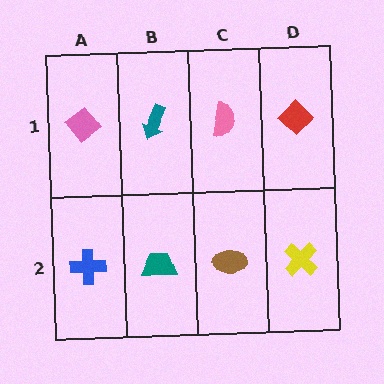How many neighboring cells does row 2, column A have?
2.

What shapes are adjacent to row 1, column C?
A brown ellipse (row 2, column C), a teal arrow (row 1, column B), a red diamond (row 1, column D).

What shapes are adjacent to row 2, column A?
A pink diamond (row 1, column A), a teal trapezoid (row 2, column B).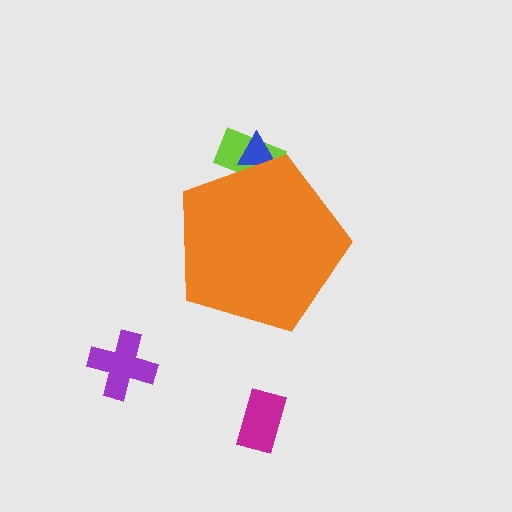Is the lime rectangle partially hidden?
Yes, the lime rectangle is partially hidden behind the orange pentagon.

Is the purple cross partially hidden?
No, the purple cross is fully visible.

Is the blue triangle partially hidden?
Yes, the blue triangle is partially hidden behind the orange pentagon.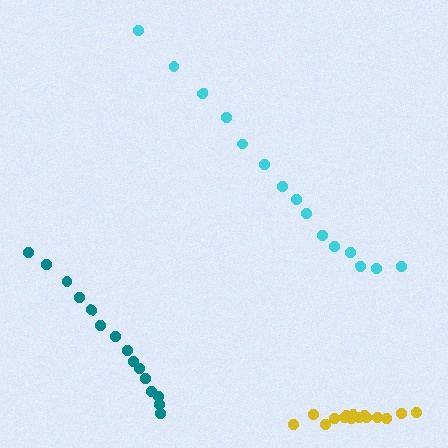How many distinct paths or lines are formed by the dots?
There are 3 distinct paths.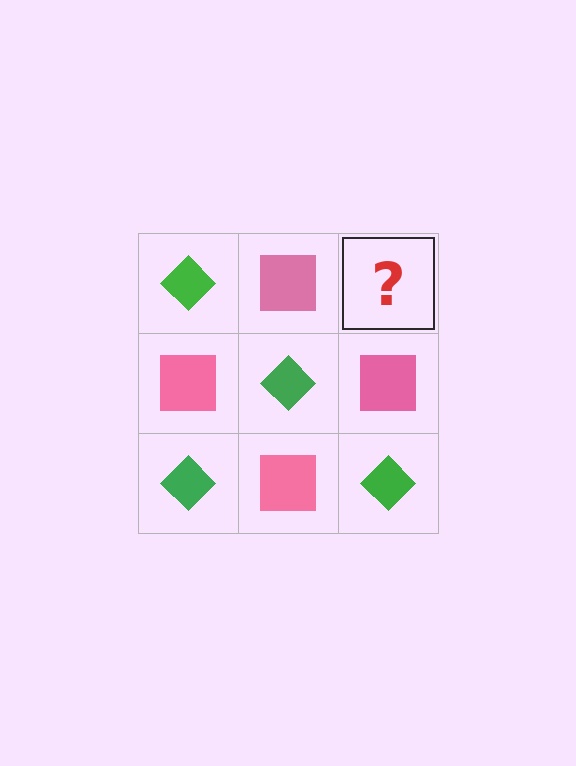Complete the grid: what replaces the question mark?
The question mark should be replaced with a green diamond.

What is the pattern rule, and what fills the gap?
The rule is that it alternates green diamond and pink square in a checkerboard pattern. The gap should be filled with a green diamond.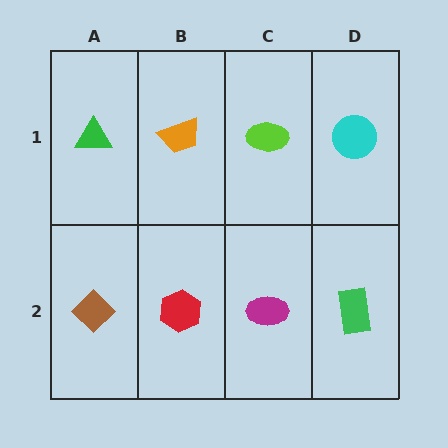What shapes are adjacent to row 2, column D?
A cyan circle (row 1, column D), a magenta ellipse (row 2, column C).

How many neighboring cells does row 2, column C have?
3.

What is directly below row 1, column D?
A green rectangle.